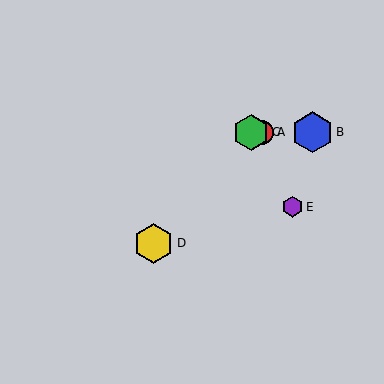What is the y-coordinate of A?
Object A is at y≈132.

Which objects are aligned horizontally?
Objects A, B, C are aligned horizontally.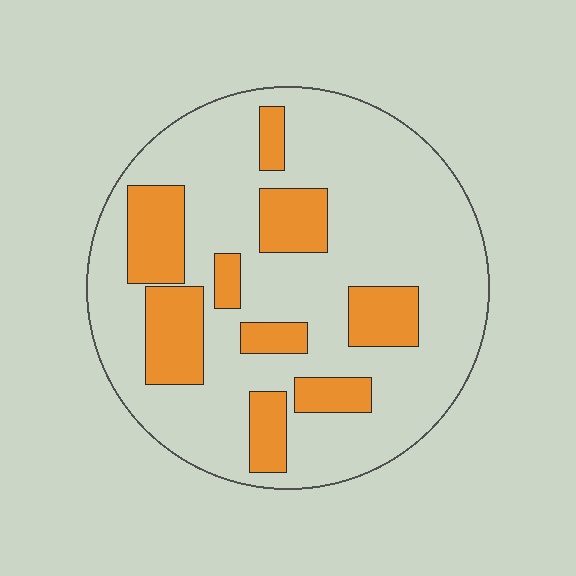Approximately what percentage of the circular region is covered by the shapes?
Approximately 25%.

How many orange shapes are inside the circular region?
9.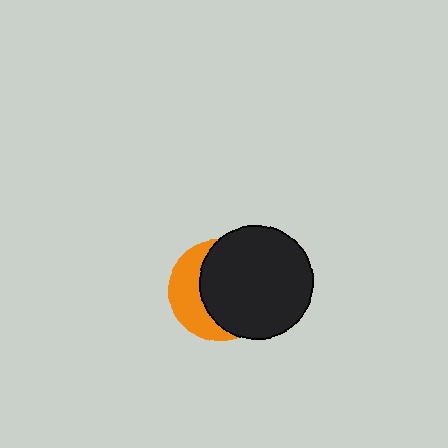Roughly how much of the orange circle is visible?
A small part of it is visible (roughly 37%).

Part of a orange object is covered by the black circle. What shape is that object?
It is a circle.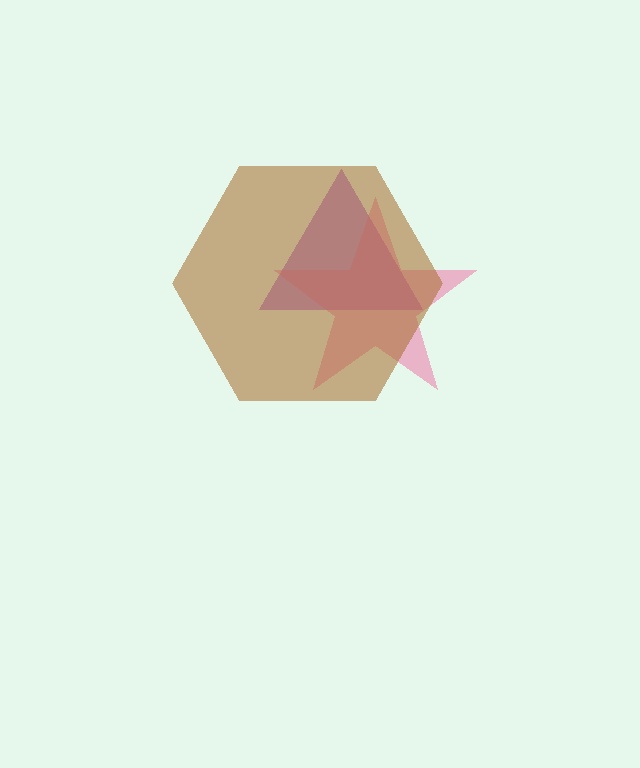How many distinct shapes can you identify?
There are 3 distinct shapes: a purple triangle, a pink star, a brown hexagon.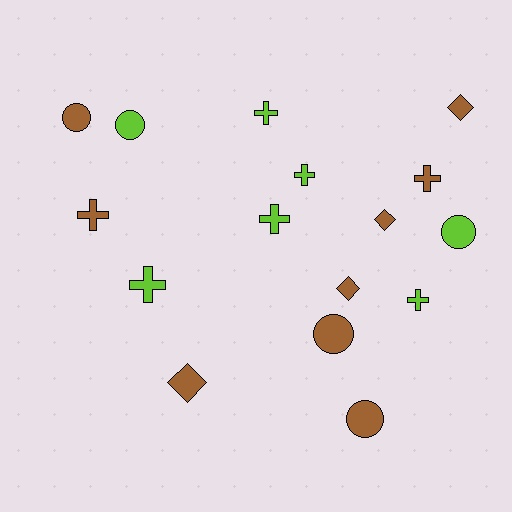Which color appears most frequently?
Brown, with 9 objects.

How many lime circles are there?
There are 2 lime circles.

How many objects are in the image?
There are 16 objects.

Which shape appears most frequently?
Cross, with 7 objects.